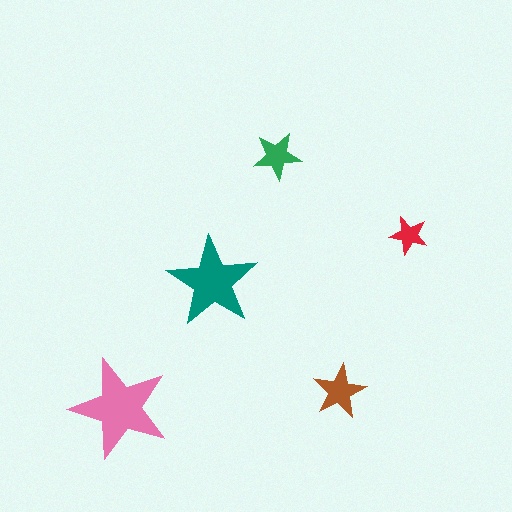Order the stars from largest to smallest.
the pink one, the teal one, the brown one, the green one, the red one.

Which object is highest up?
The green star is topmost.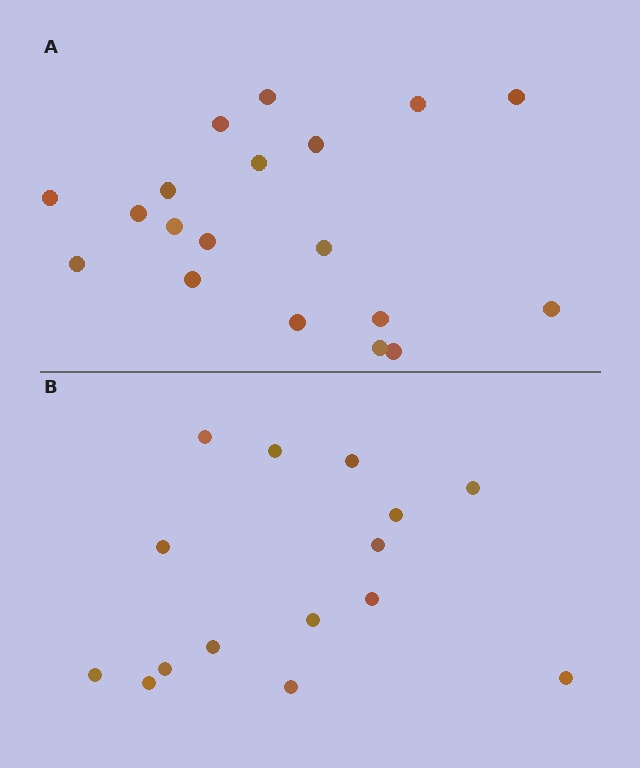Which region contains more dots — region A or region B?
Region A (the top region) has more dots.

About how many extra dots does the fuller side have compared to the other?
Region A has about 4 more dots than region B.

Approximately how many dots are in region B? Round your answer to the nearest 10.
About 20 dots. (The exact count is 15, which rounds to 20.)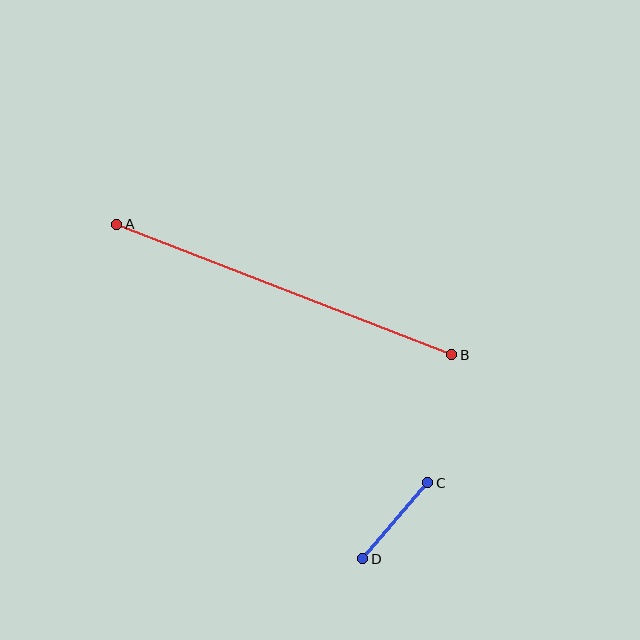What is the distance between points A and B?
The distance is approximately 359 pixels.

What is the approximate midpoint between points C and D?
The midpoint is at approximately (395, 521) pixels.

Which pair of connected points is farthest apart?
Points A and B are farthest apart.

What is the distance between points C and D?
The distance is approximately 100 pixels.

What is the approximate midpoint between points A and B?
The midpoint is at approximately (284, 290) pixels.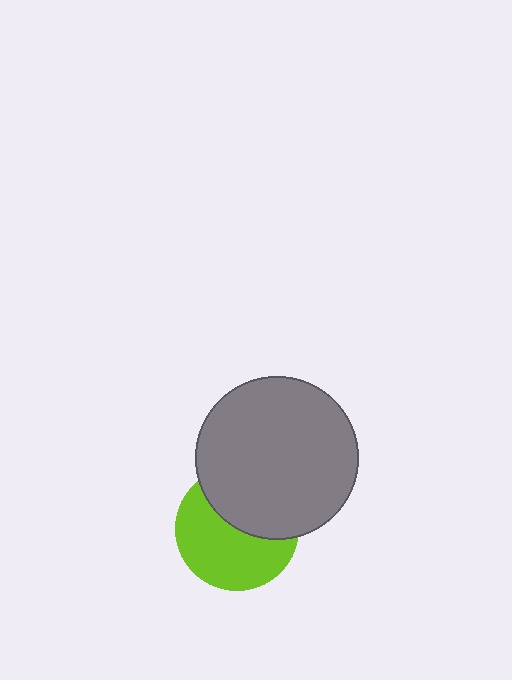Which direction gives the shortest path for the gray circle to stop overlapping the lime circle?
Moving up gives the shortest separation.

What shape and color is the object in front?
The object in front is a gray circle.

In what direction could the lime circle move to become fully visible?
The lime circle could move down. That would shift it out from behind the gray circle entirely.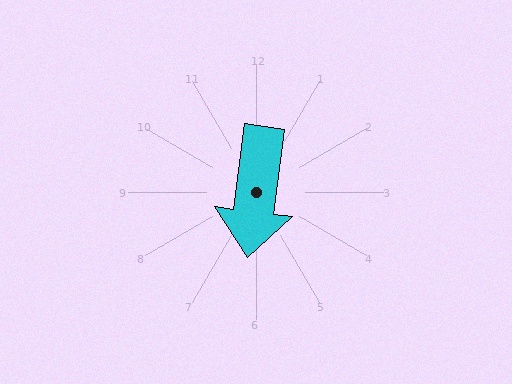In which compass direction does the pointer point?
South.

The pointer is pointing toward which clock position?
Roughly 6 o'clock.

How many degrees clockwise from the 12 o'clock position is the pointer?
Approximately 187 degrees.